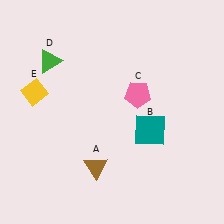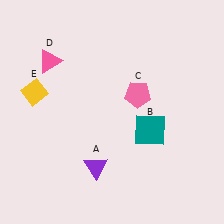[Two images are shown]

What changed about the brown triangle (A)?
In Image 1, A is brown. In Image 2, it changed to purple.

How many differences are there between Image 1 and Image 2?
There are 2 differences between the two images.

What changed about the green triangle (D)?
In Image 1, D is green. In Image 2, it changed to pink.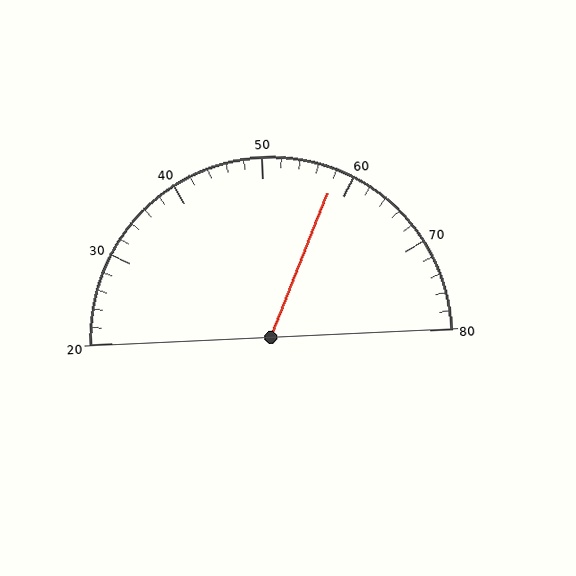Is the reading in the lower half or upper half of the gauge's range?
The reading is in the upper half of the range (20 to 80).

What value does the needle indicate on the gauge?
The needle indicates approximately 58.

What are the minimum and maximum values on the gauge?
The gauge ranges from 20 to 80.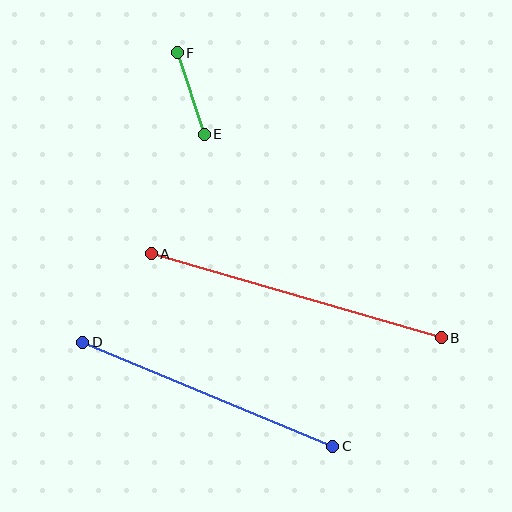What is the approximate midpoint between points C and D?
The midpoint is at approximately (208, 394) pixels.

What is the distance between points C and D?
The distance is approximately 270 pixels.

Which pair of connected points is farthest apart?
Points A and B are farthest apart.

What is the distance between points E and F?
The distance is approximately 86 pixels.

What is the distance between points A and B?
The distance is approximately 302 pixels.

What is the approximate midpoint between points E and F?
The midpoint is at approximately (191, 93) pixels.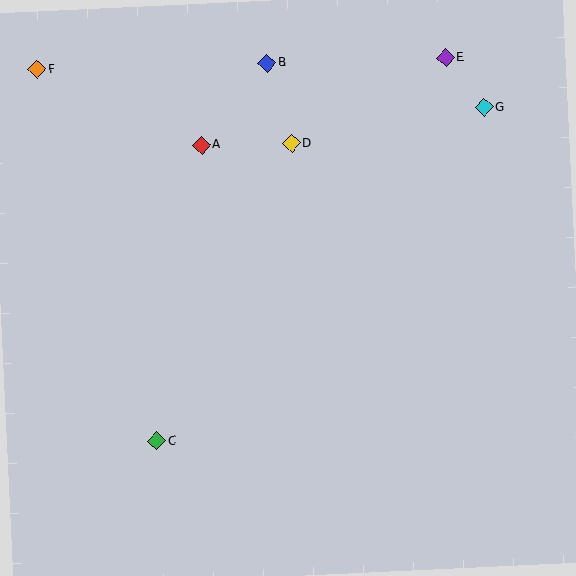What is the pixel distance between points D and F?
The distance between D and F is 265 pixels.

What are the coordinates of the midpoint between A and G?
The midpoint between A and G is at (343, 126).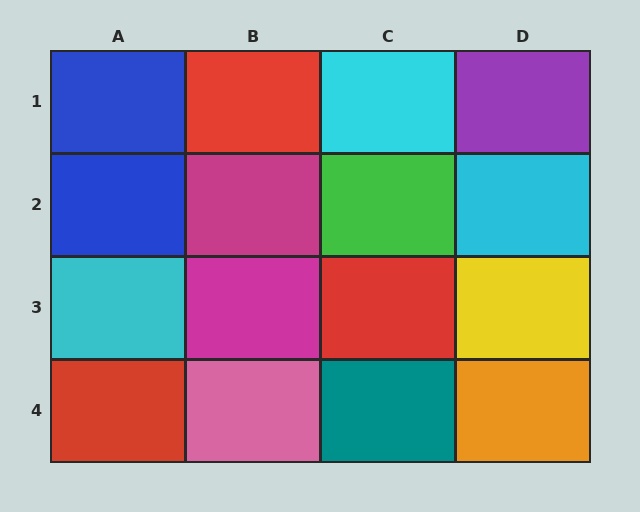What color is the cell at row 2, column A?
Blue.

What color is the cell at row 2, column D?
Cyan.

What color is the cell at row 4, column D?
Orange.